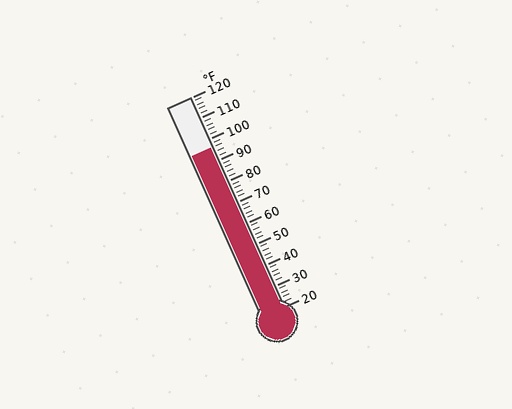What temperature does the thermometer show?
The thermometer shows approximately 96°F.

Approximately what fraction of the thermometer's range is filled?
The thermometer is filled to approximately 75% of its range.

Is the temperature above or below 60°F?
The temperature is above 60°F.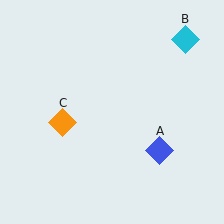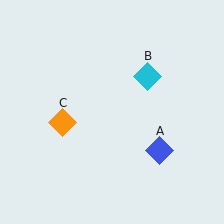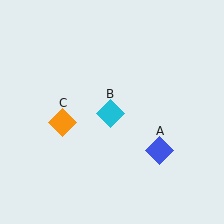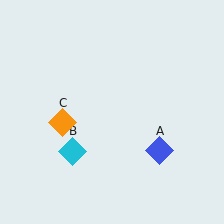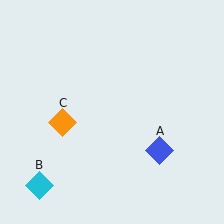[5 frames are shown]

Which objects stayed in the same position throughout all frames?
Blue diamond (object A) and orange diamond (object C) remained stationary.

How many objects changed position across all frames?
1 object changed position: cyan diamond (object B).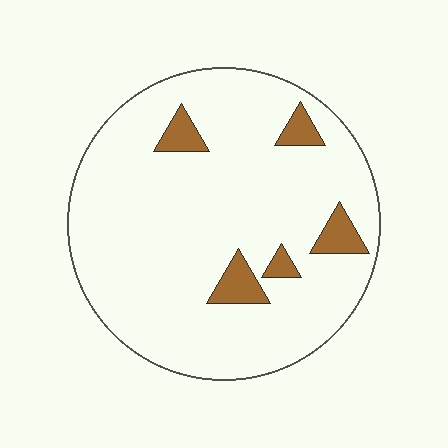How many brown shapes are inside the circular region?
5.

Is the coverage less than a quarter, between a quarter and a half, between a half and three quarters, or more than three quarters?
Less than a quarter.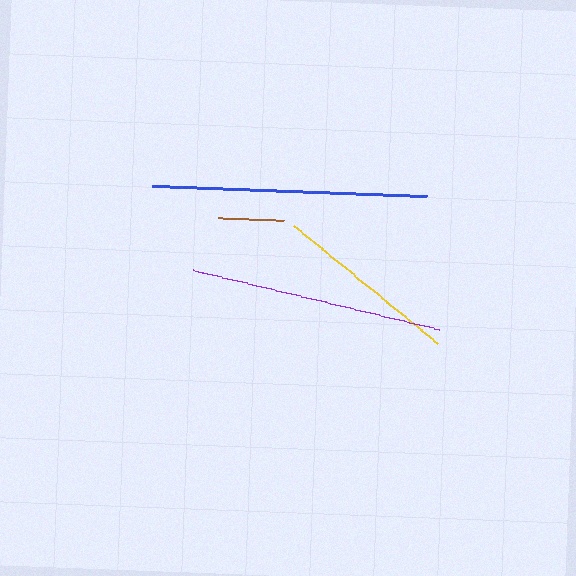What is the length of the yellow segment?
The yellow segment is approximately 185 pixels long.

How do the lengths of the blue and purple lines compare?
The blue and purple lines are approximately the same length.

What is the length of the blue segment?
The blue segment is approximately 275 pixels long.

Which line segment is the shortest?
The brown line is the shortest at approximately 66 pixels.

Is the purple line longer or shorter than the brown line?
The purple line is longer than the brown line.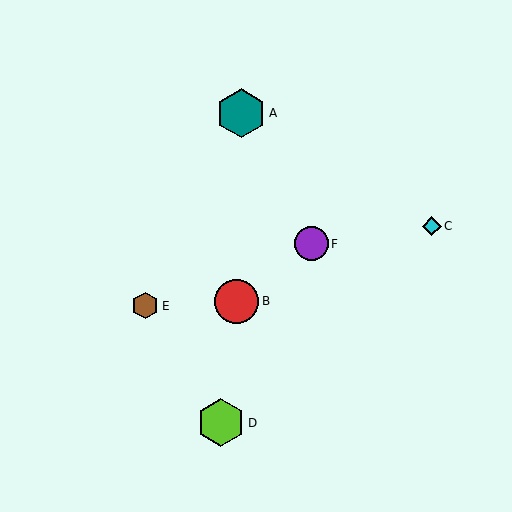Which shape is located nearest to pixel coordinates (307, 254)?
The purple circle (labeled F) at (312, 244) is nearest to that location.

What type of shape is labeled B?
Shape B is a red circle.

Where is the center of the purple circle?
The center of the purple circle is at (312, 244).